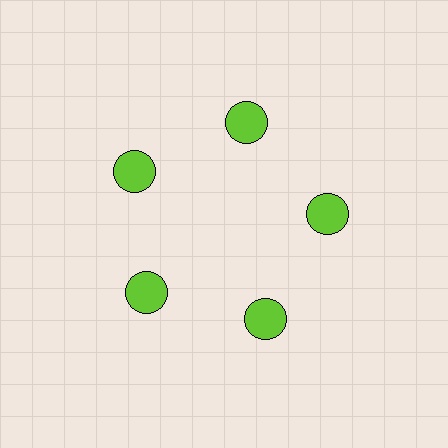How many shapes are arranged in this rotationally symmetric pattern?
There are 5 shapes, arranged in 5 groups of 1.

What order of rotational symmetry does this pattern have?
This pattern has 5-fold rotational symmetry.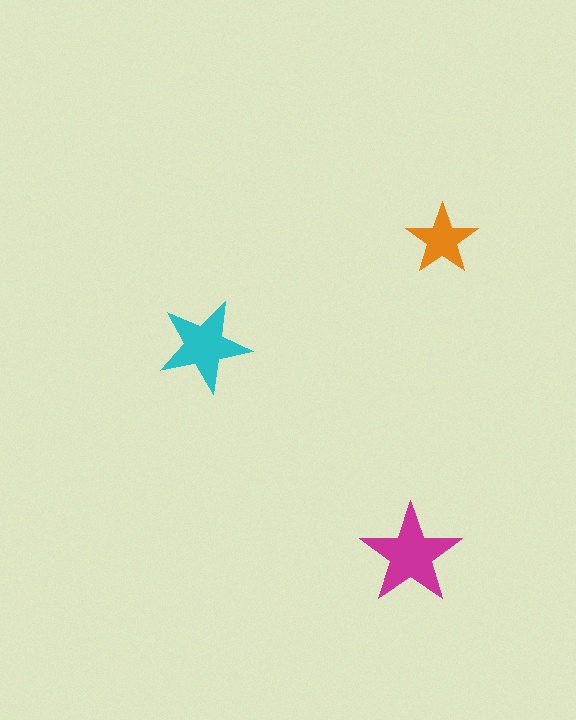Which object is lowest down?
The magenta star is bottommost.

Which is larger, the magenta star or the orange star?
The magenta one.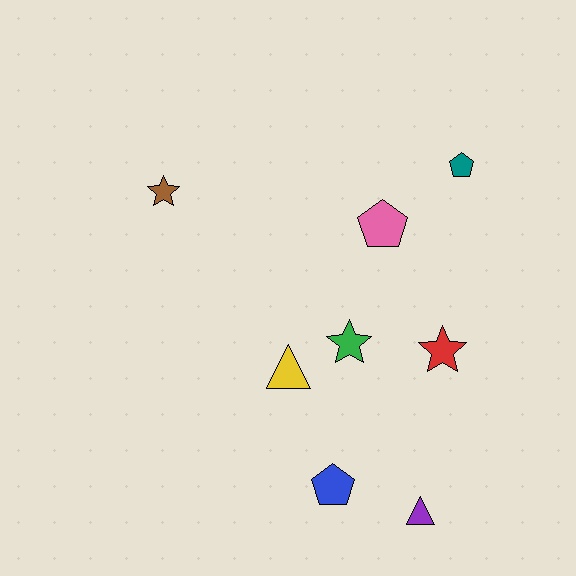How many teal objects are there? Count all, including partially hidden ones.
There is 1 teal object.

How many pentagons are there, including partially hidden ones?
There are 3 pentagons.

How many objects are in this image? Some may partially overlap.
There are 8 objects.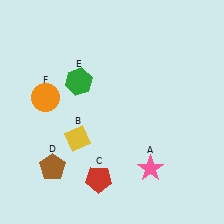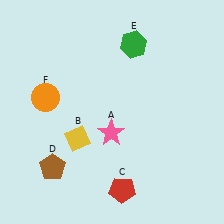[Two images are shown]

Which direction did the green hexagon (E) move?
The green hexagon (E) moved right.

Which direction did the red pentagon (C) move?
The red pentagon (C) moved right.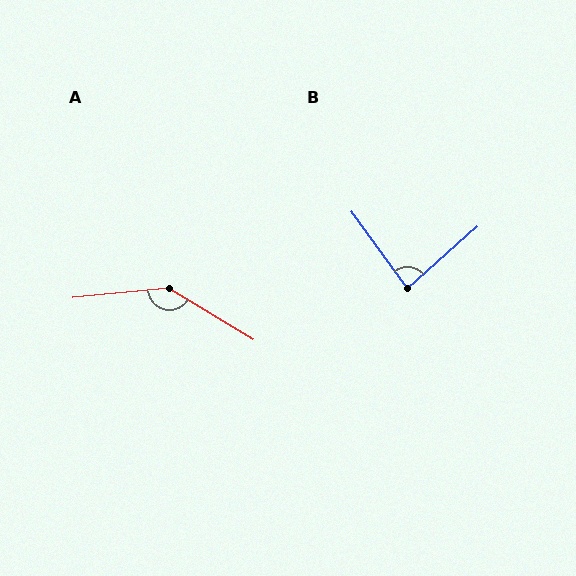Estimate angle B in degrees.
Approximately 84 degrees.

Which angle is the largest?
A, at approximately 143 degrees.